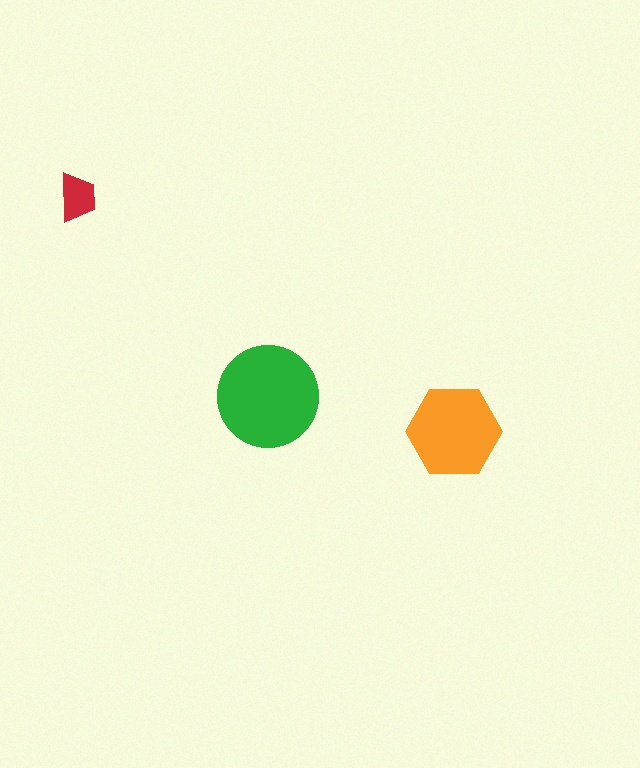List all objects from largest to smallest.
The green circle, the orange hexagon, the red trapezoid.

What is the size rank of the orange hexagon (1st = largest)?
2nd.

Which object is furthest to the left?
The red trapezoid is leftmost.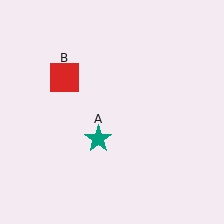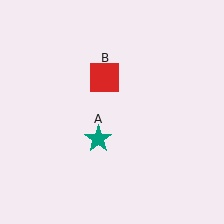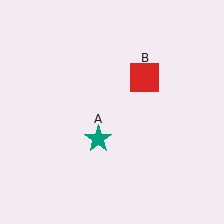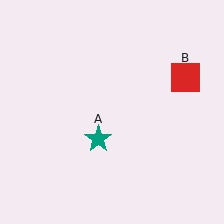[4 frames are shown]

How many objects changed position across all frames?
1 object changed position: red square (object B).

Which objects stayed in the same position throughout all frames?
Teal star (object A) remained stationary.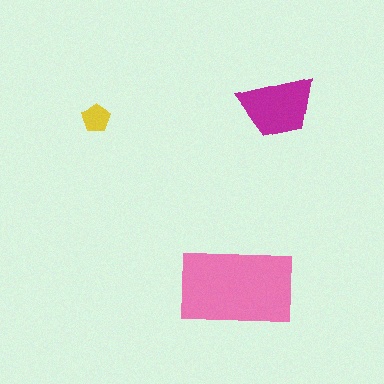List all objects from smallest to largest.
The yellow pentagon, the magenta trapezoid, the pink rectangle.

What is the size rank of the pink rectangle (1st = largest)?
1st.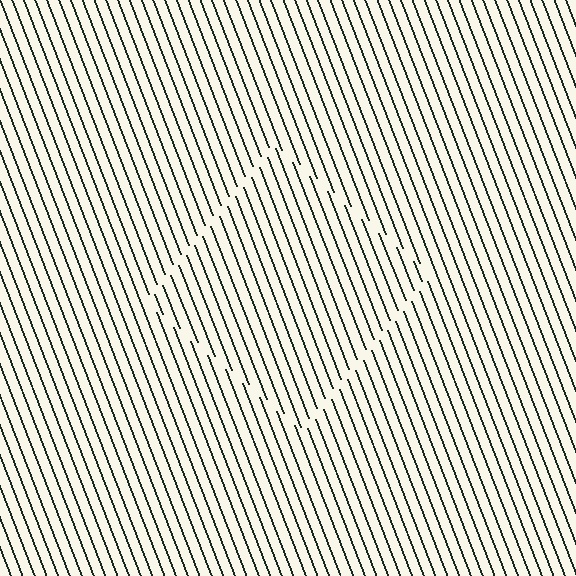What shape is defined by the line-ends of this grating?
An illusory square. The interior of the shape contains the same grating, shifted by half a period — the contour is defined by the phase discontinuity where line-ends from the inner and outer gratings abut.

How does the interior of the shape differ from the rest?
The interior of the shape contains the same grating, shifted by half a period — the contour is defined by the phase discontinuity where line-ends from the inner and outer gratings abut.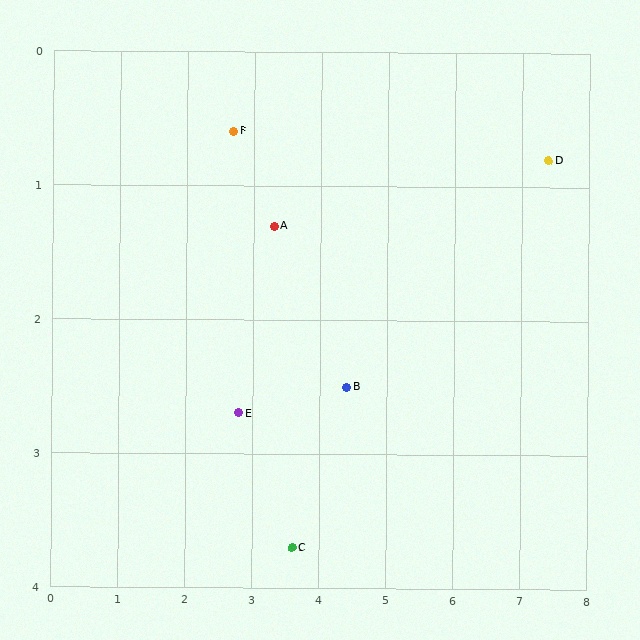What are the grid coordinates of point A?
Point A is at approximately (3.3, 1.3).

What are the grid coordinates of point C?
Point C is at approximately (3.6, 3.7).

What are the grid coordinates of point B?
Point B is at approximately (4.4, 2.5).